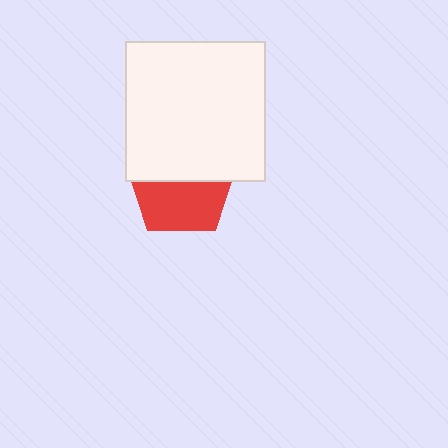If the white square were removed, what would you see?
You would see the complete red pentagon.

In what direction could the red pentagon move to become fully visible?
The red pentagon could move down. That would shift it out from behind the white square entirely.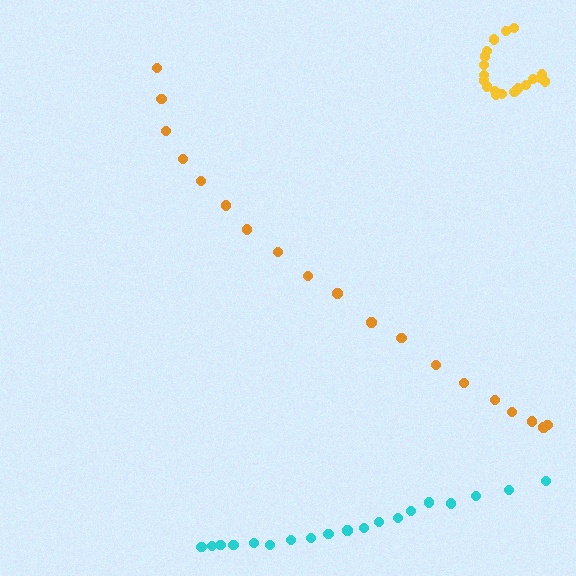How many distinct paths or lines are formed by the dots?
There are 3 distinct paths.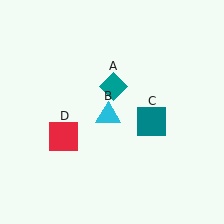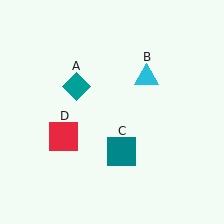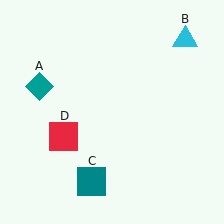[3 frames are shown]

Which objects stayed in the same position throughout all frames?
Red square (object D) remained stationary.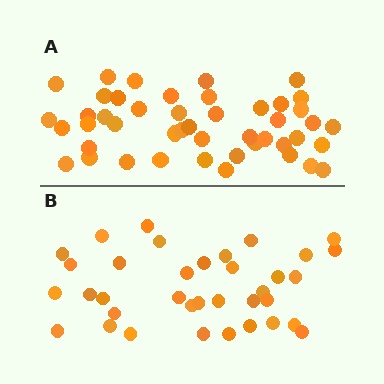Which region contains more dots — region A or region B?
Region A (the top region) has more dots.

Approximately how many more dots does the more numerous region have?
Region A has roughly 10 or so more dots than region B.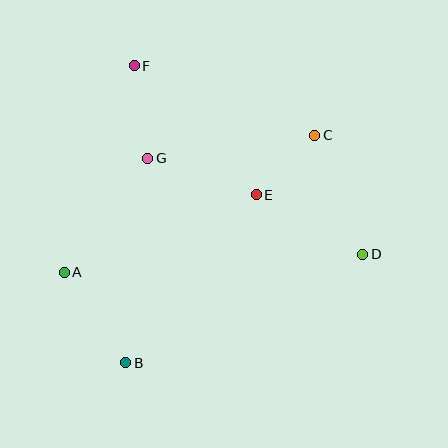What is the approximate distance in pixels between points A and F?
The distance between A and F is approximately 218 pixels.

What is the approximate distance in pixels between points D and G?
The distance between D and G is approximately 235 pixels.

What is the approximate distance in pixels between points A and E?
The distance between A and E is approximately 207 pixels.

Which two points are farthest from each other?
Points A and D are farthest from each other.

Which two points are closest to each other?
Points C and E are closest to each other.